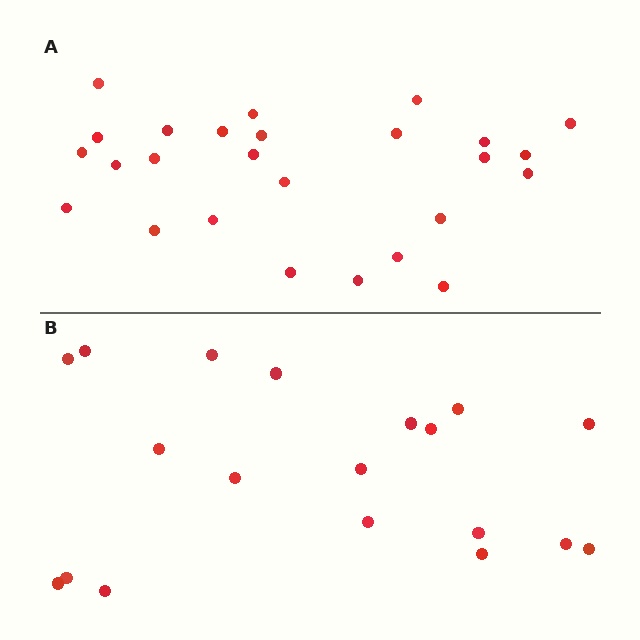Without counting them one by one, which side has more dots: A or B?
Region A (the top region) has more dots.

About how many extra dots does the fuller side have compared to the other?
Region A has roughly 8 or so more dots than region B.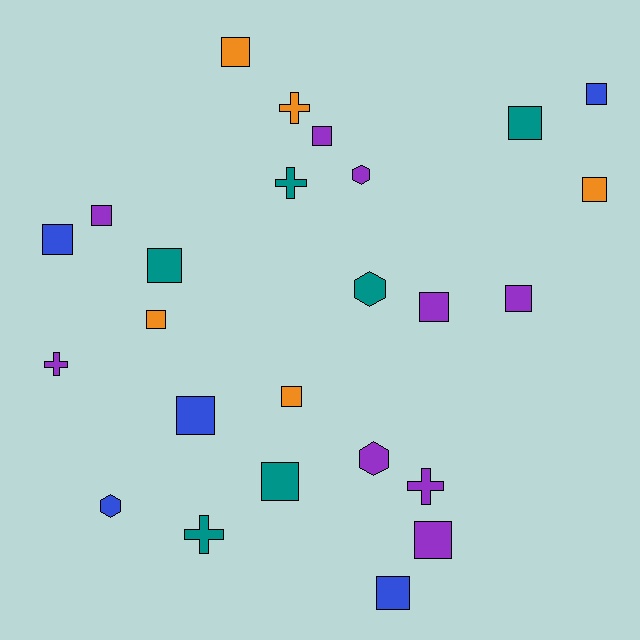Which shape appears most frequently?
Square, with 16 objects.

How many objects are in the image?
There are 25 objects.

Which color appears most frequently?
Purple, with 9 objects.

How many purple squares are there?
There are 5 purple squares.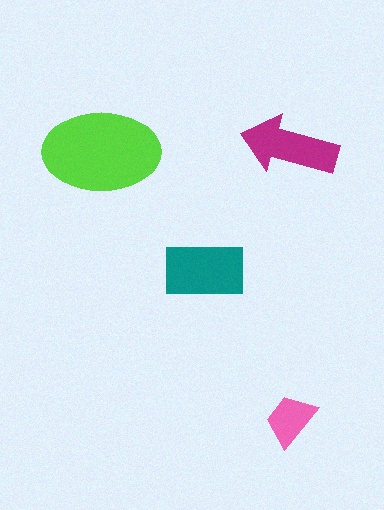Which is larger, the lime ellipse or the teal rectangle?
The lime ellipse.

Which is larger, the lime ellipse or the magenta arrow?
The lime ellipse.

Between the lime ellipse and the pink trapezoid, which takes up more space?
The lime ellipse.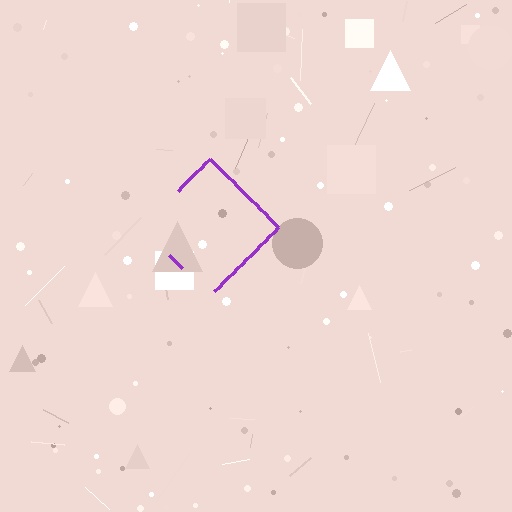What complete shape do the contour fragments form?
The contour fragments form a diamond.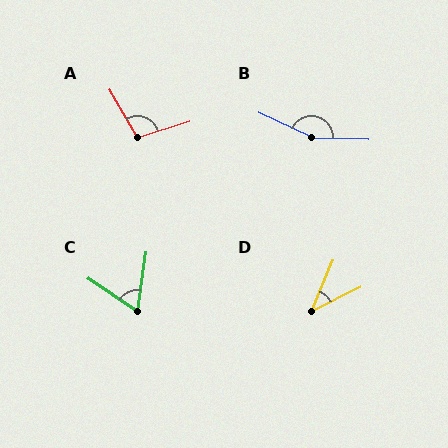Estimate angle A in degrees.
Approximately 103 degrees.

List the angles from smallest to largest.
D (41°), C (64°), A (103°), B (156°).